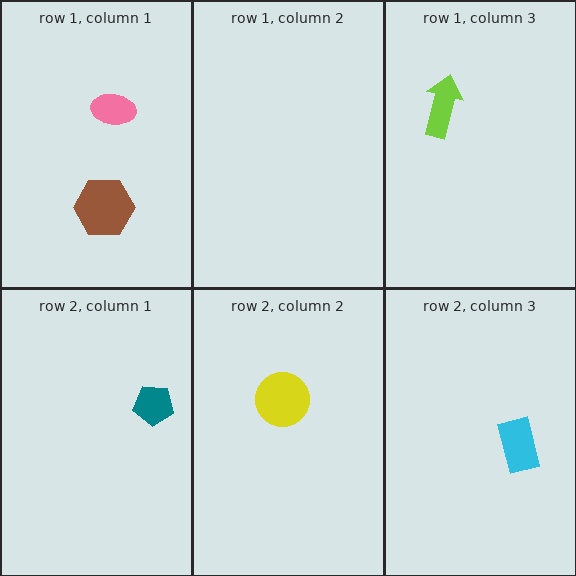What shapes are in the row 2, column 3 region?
The cyan rectangle.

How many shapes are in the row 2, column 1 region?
1.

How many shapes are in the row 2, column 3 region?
1.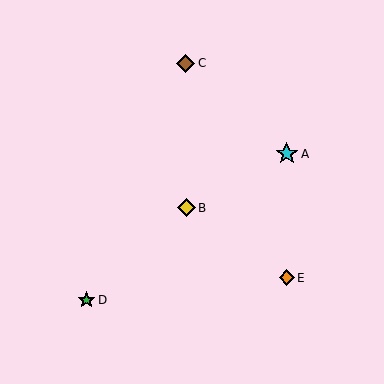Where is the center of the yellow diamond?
The center of the yellow diamond is at (186, 208).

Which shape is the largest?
The cyan star (labeled A) is the largest.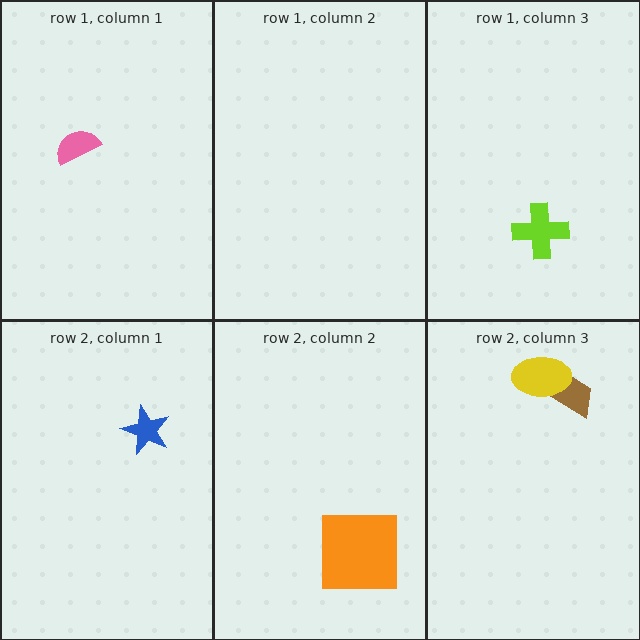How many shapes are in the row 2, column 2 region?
1.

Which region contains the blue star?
The row 2, column 1 region.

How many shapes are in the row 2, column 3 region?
2.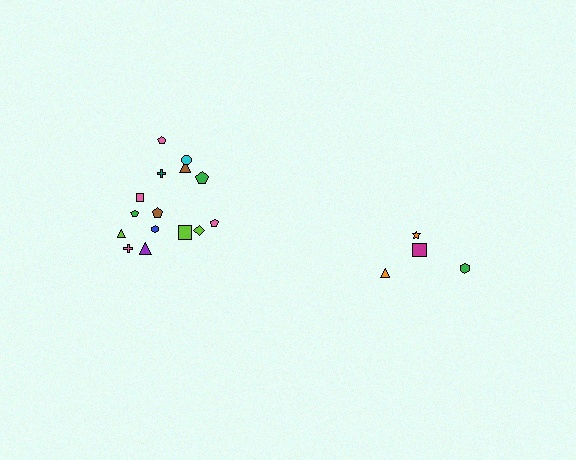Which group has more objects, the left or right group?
The left group.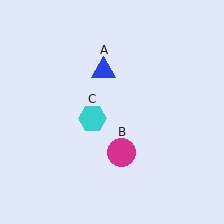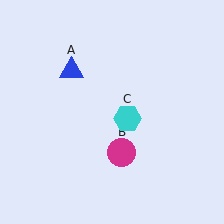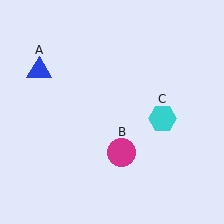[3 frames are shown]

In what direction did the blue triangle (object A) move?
The blue triangle (object A) moved left.